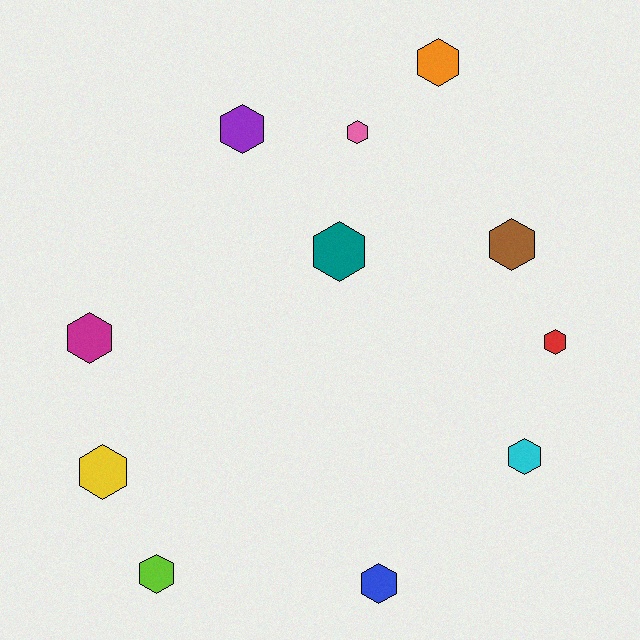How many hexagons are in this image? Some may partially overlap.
There are 11 hexagons.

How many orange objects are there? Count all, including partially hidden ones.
There is 1 orange object.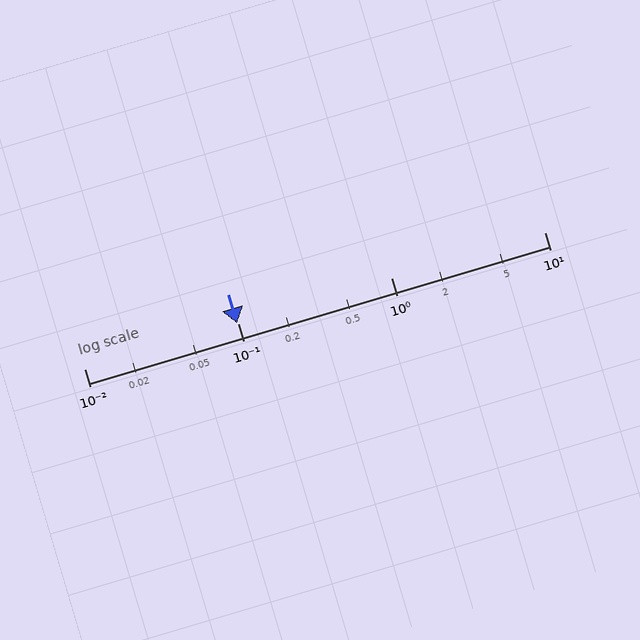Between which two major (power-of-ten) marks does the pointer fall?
The pointer is between 0.01 and 0.1.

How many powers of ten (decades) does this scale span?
The scale spans 3 decades, from 0.01 to 10.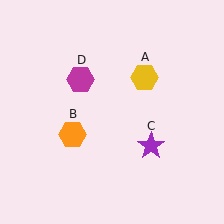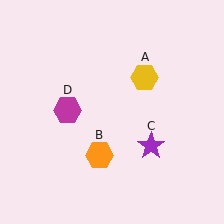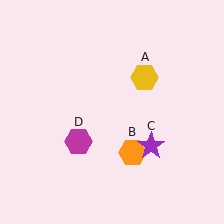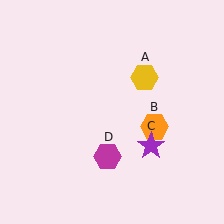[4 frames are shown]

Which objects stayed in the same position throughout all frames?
Yellow hexagon (object A) and purple star (object C) remained stationary.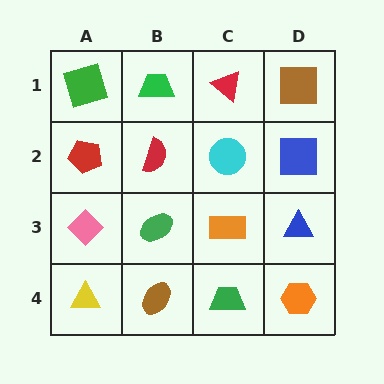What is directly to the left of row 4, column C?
A brown ellipse.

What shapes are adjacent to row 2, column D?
A brown square (row 1, column D), a blue triangle (row 3, column D), a cyan circle (row 2, column C).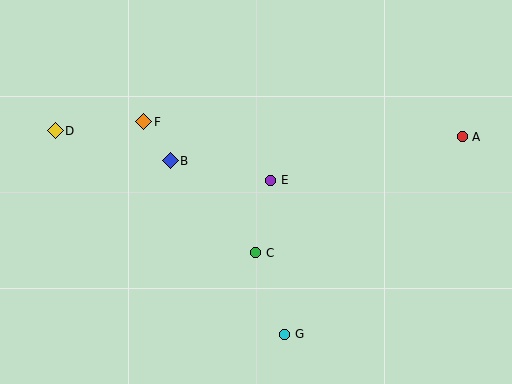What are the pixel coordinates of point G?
Point G is at (285, 334).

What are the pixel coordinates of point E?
Point E is at (271, 180).